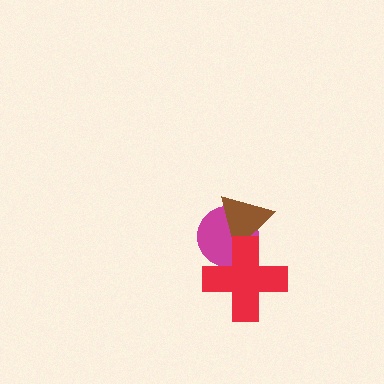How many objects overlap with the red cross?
2 objects overlap with the red cross.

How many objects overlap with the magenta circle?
2 objects overlap with the magenta circle.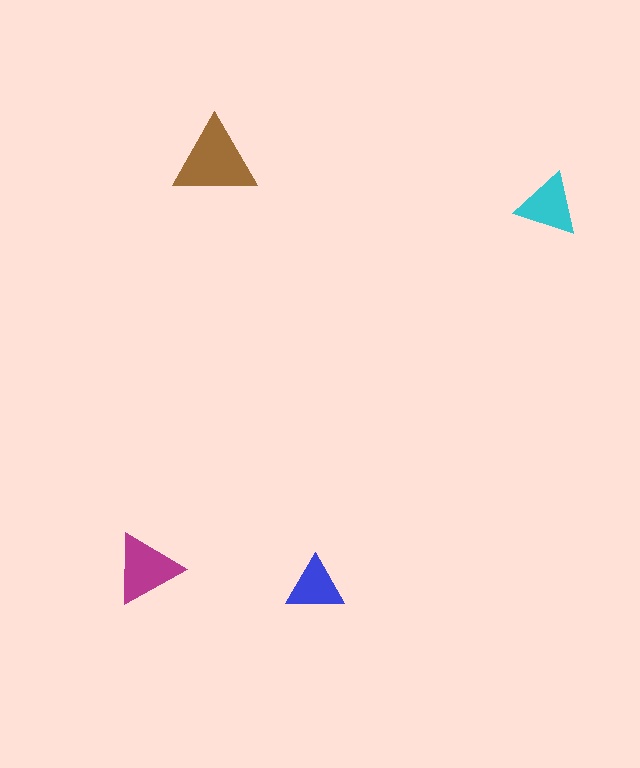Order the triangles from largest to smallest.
the brown one, the magenta one, the cyan one, the blue one.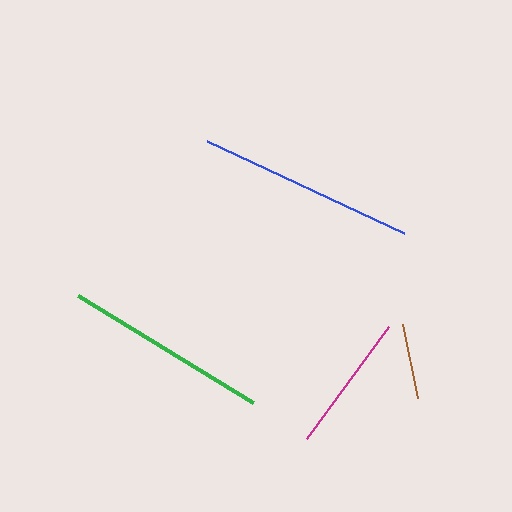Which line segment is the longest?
The blue line is the longest at approximately 218 pixels.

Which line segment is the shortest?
The brown line is the shortest at approximately 75 pixels.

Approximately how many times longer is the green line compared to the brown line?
The green line is approximately 2.7 times the length of the brown line.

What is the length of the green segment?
The green segment is approximately 205 pixels long.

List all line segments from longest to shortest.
From longest to shortest: blue, green, magenta, brown.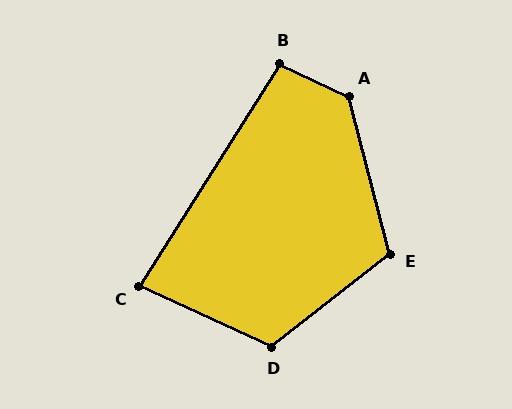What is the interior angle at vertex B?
Approximately 97 degrees (obtuse).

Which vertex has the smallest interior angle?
C, at approximately 82 degrees.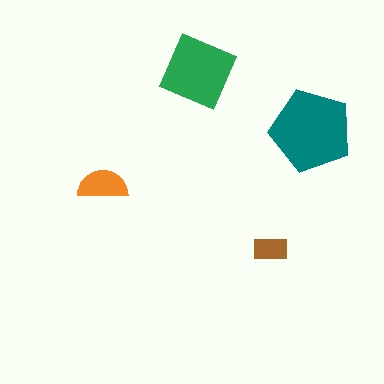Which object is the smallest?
The brown rectangle.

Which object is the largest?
The teal pentagon.